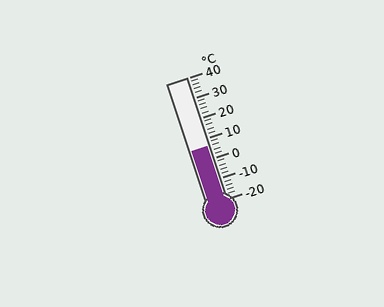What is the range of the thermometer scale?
The thermometer scale ranges from -20°C to 40°C.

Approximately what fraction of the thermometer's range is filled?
The thermometer is filled to approximately 45% of its range.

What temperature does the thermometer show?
The thermometer shows approximately 6°C.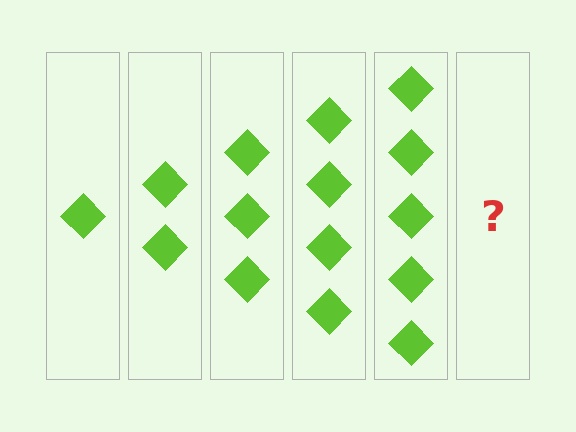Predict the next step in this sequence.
The next step is 6 diamonds.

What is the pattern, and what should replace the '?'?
The pattern is that each step adds one more diamond. The '?' should be 6 diamonds.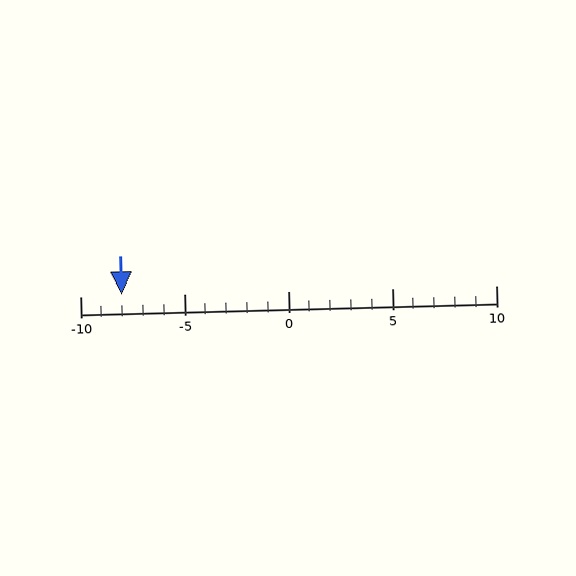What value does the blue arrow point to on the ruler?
The blue arrow points to approximately -8.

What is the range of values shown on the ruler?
The ruler shows values from -10 to 10.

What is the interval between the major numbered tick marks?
The major tick marks are spaced 5 units apart.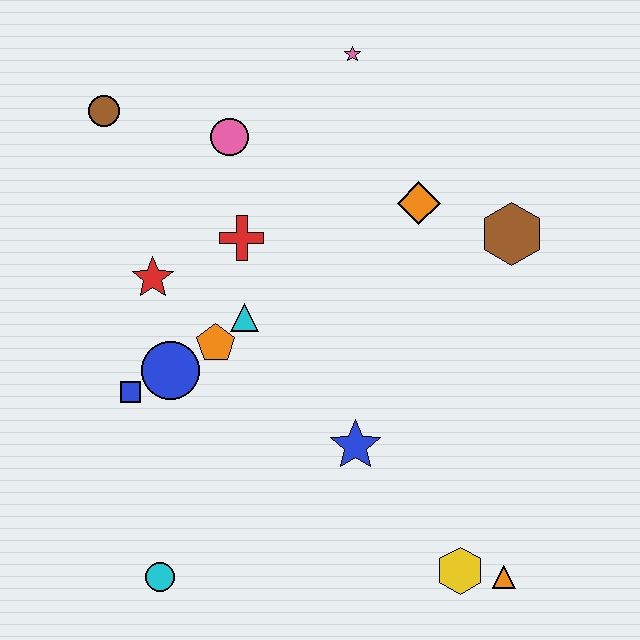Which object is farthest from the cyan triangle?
The orange triangle is farthest from the cyan triangle.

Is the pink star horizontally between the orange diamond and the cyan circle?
Yes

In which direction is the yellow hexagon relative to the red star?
The yellow hexagon is to the right of the red star.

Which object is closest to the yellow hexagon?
The orange triangle is closest to the yellow hexagon.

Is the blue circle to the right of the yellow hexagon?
No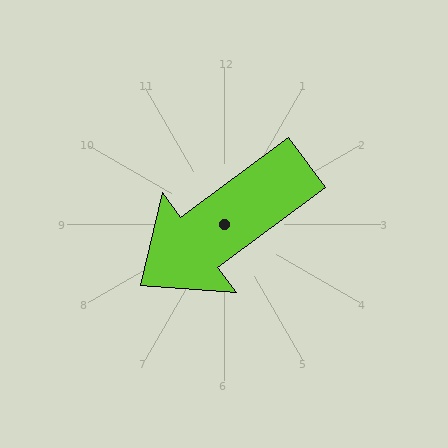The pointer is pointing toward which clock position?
Roughly 8 o'clock.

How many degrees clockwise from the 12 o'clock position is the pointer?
Approximately 233 degrees.